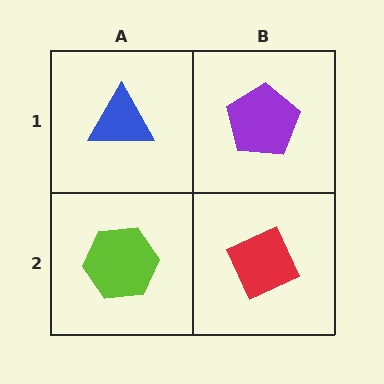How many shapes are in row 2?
2 shapes.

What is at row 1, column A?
A blue triangle.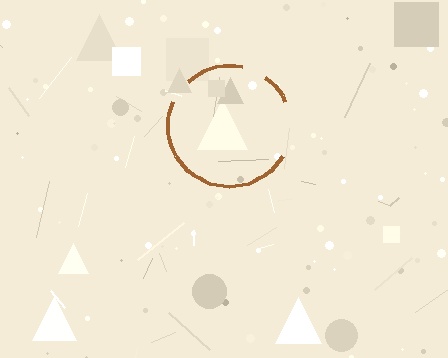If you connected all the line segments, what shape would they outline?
They would outline a circle.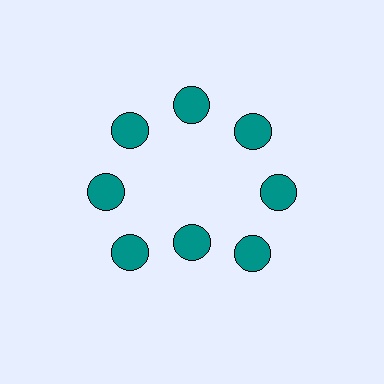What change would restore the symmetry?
The symmetry would be restored by moving it outward, back onto the ring so that all 8 circles sit at equal angles and equal distance from the center.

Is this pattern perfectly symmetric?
No. The 8 teal circles are arranged in a ring, but one element near the 6 o'clock position is pulled inward toward the center, breaking the 8-fold rotational symmetry.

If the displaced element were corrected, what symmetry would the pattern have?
It would have 8-fold rotational symmetry — the pattern would map onto itself every 45 degrees.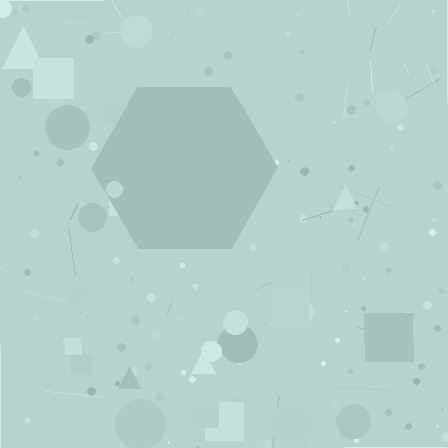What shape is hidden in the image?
A hexagon is hidden in the image.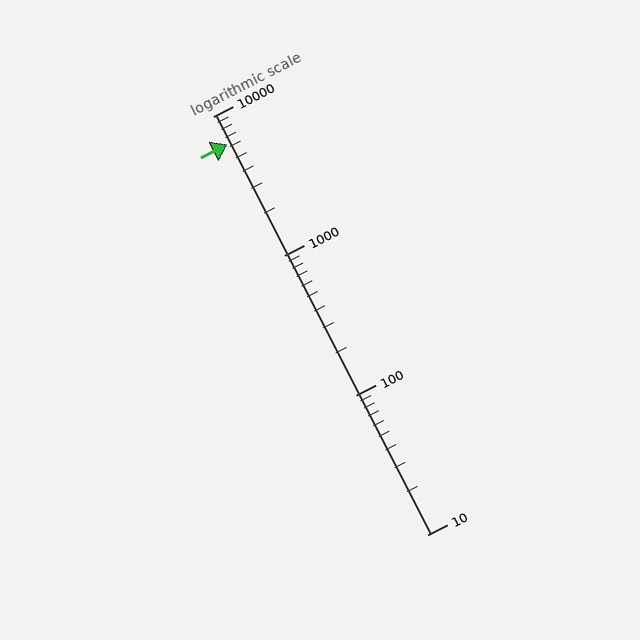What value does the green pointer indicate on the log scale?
The pointer indicates approximately 6300.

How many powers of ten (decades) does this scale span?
The scale spans 3 decades, from 10 to 10000.